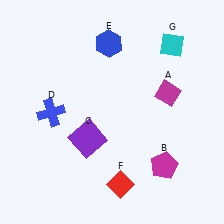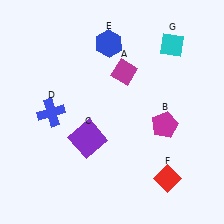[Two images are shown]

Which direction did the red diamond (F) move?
The red diamond (F) moved right.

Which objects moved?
The objects that moved are: the magenta diamond (A), the magenta pentagon (B), the red diamond (F).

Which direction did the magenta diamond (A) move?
The magenta diamond (A) moved left.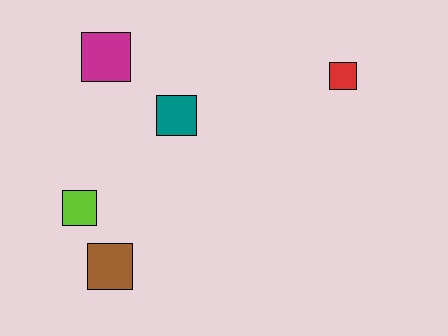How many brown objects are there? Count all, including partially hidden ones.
There is 1 brown object.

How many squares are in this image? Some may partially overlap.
There are 5 squares.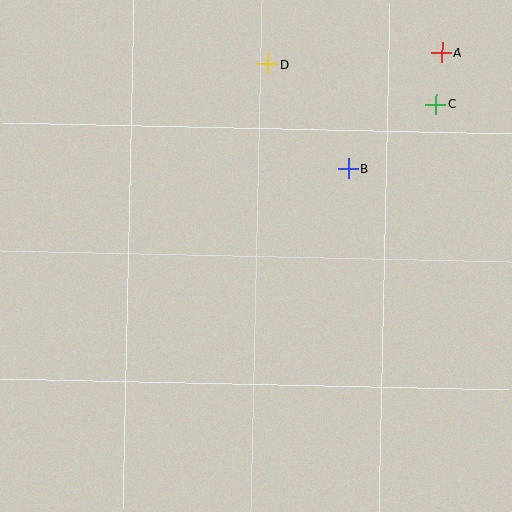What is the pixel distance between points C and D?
The distance between C and D is 173 pixels.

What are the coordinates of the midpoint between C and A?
The midpoint between C and A is at (439, 78).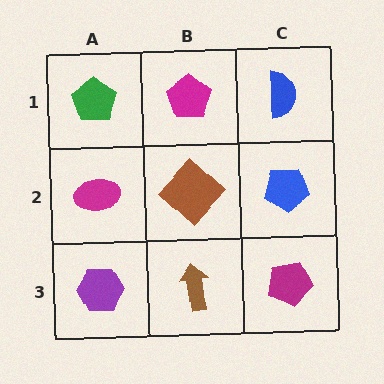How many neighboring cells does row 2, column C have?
3.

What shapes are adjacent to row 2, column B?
A magenta pentagon (row 1, column B), a brown arrow (row 3, column B), a magenta ellipse (row 2, column A), a blue pentagon (row 2, column C).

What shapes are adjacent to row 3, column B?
A brown diamond (row 2, column B), a purple hexagon (row 3, column A), a magenta pentagon (row 3, column C).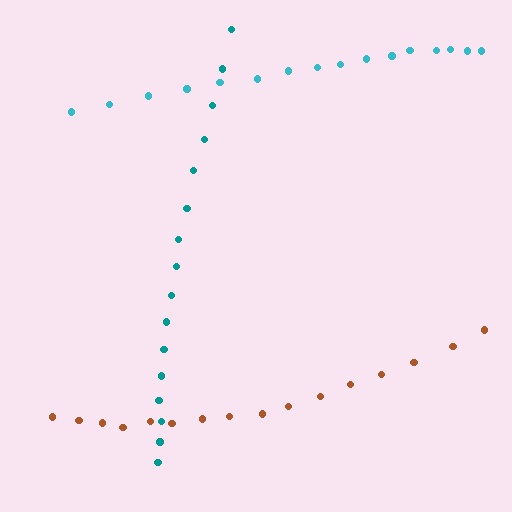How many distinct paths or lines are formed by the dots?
There are 3 distinct paths.